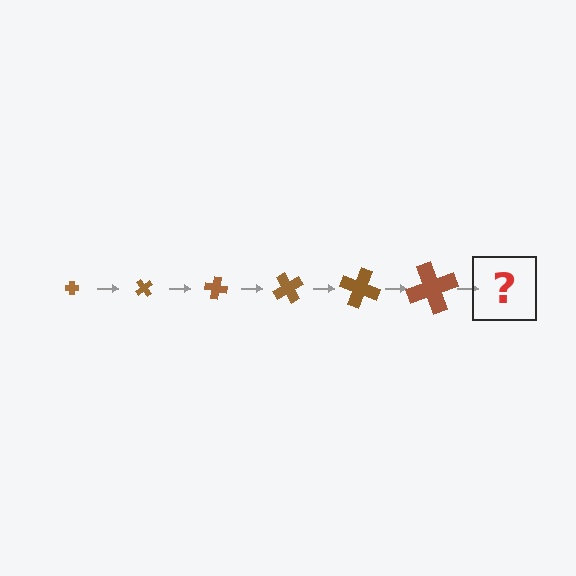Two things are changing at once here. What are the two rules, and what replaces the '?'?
The two rules are that the cross grows larger each step and it rotates 50 degrees each step. The '?' should be a cross, larger than the previous one and rotated 300 degrees from the start.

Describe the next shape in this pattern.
It should be a cross, larger than the previous one and rotated 300 degrees from the start.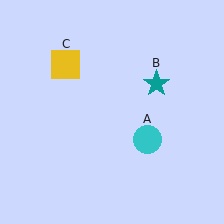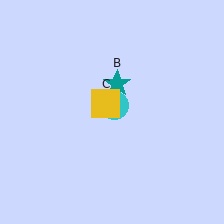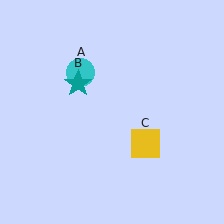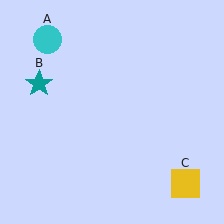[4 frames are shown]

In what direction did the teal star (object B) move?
The teal star (object B) moved left.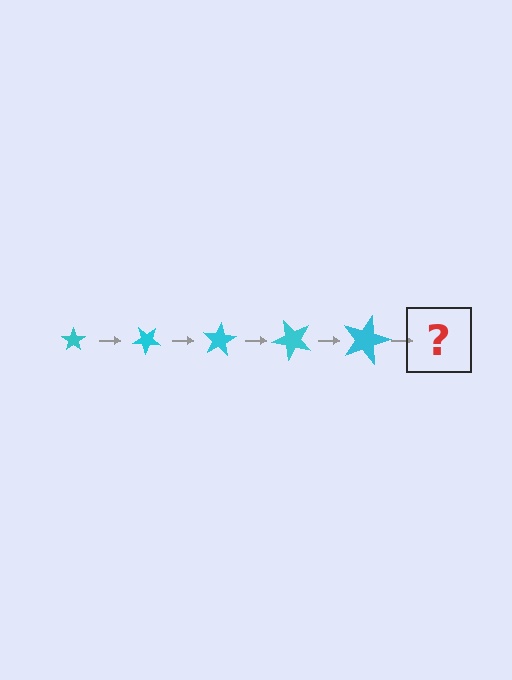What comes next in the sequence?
The next element should be a star, larger than the previous one and rotated 200 degrees from the start.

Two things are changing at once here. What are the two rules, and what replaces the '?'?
The two rules are that the star grows larger each step and it rotates 40 degrees each step. The '?' should be a star, larger than the previous one and rotated 200 degrees from the start.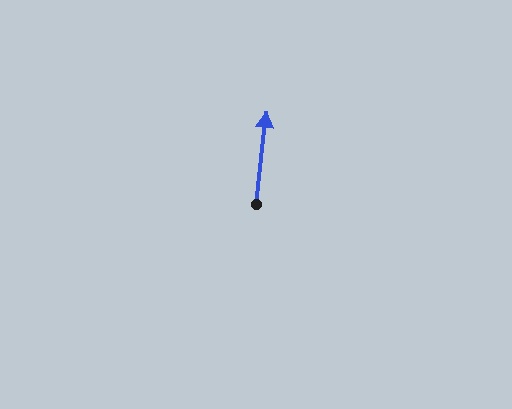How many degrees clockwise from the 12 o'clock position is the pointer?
Approximately 6 degrees.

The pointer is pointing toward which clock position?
Roughly 12 o'clock.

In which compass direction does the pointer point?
North.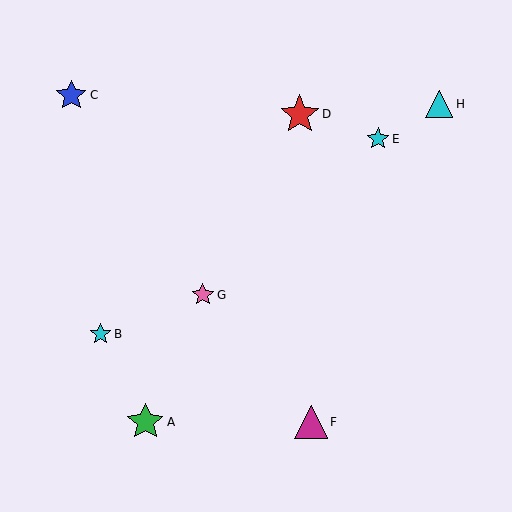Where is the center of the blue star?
The center of the blue star is at (71, 95).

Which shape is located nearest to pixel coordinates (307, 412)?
The magenta triangle (labeled F) at (311, 422) is nearest to that location.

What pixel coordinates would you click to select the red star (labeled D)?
Click at (300, 114) to select the red star D.